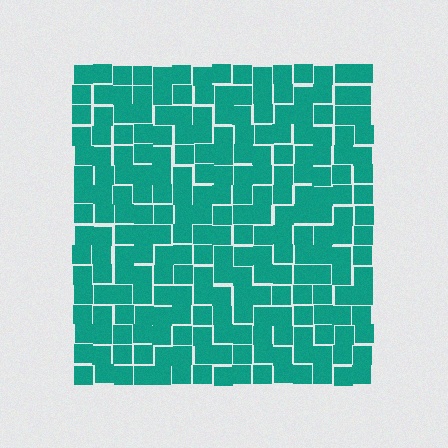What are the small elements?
The small elements are squares.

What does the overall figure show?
The overall figure shows a square.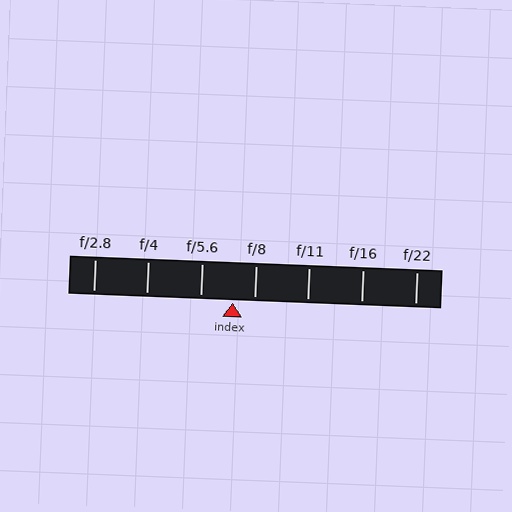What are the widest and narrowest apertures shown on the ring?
The widest aperture shown is f/2.8 and the narrowest is f/22.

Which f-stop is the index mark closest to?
The index mark is closest to f/8.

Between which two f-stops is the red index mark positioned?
The index mark is between f/5.6 and f/8.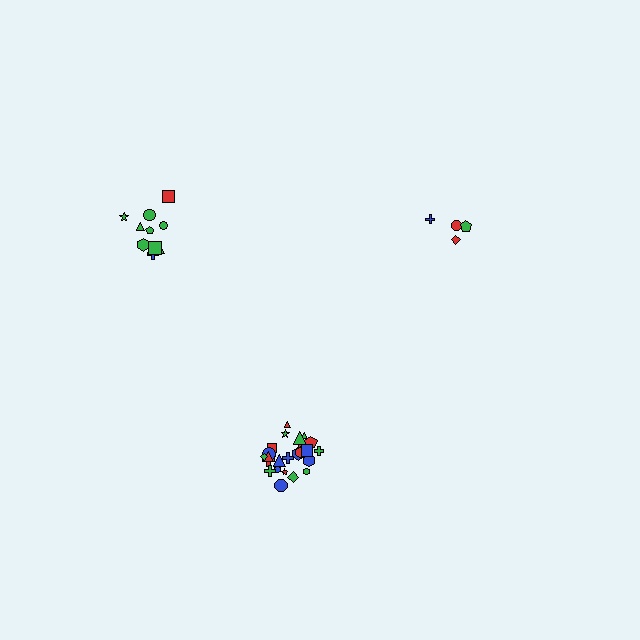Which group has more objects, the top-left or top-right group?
The top-left group.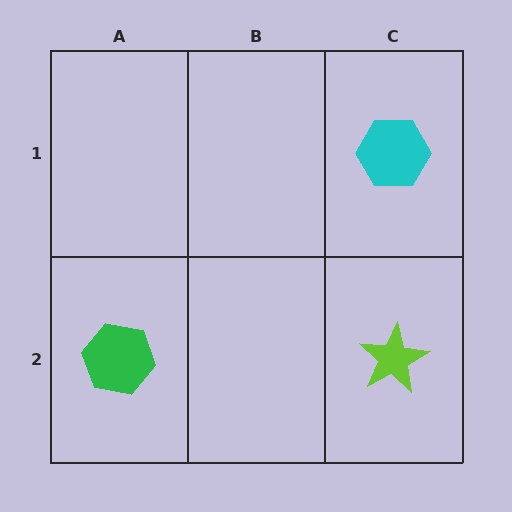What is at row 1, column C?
A cyan hexagon.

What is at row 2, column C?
A lime star.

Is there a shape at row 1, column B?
No, that cell is empty.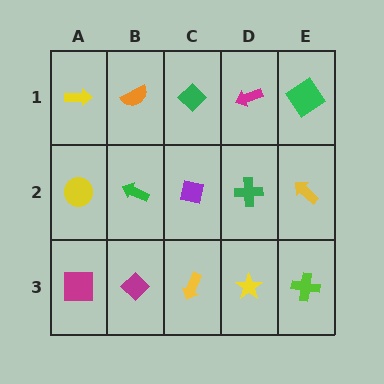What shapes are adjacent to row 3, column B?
A green arrow (row 2, column B), a magenta square (row 3, column A), a yellow arrow (row 3, column C).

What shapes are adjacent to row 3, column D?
A green cross (row 2, column D), a yellow arrow (row 3, column C), a lime cross (row 3, column E).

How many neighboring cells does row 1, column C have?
3.